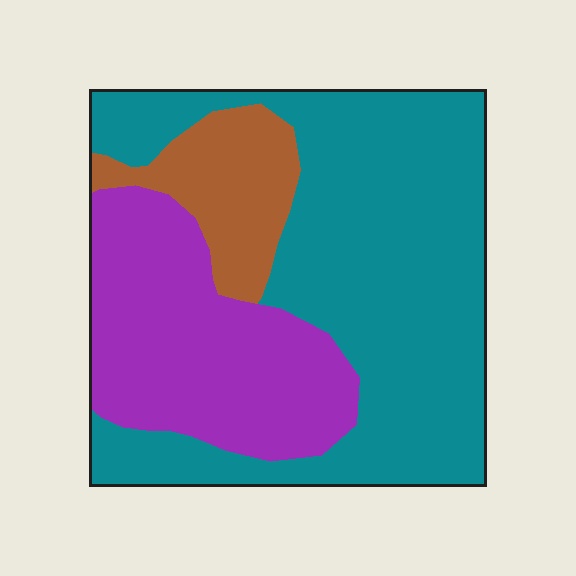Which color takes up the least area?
Brown, at roughly 15%.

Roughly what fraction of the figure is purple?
Purple covers 30% of the figure.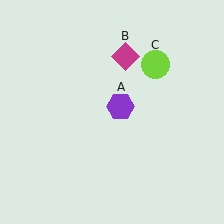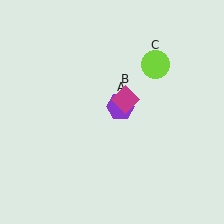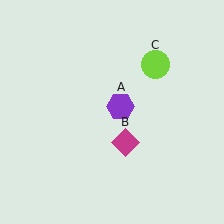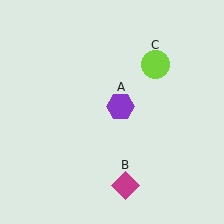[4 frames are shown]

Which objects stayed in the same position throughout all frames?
Purple hexagon (object A) and lime circle (object C) remained stationary.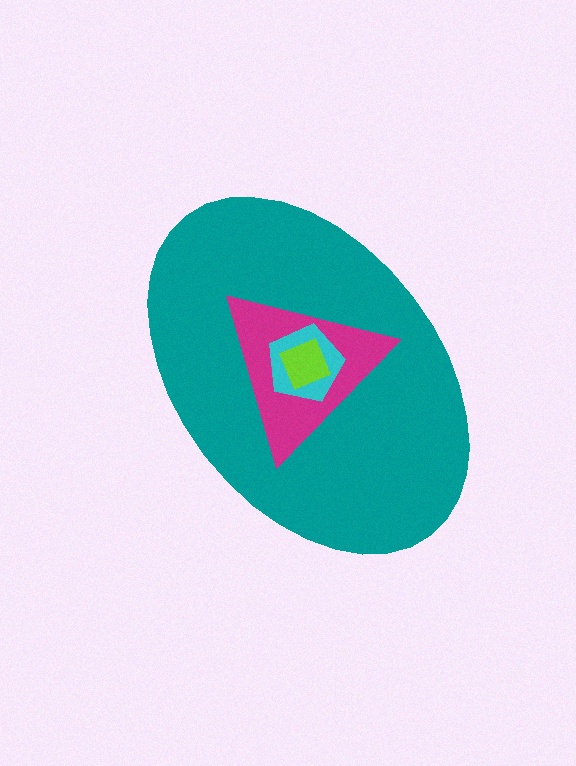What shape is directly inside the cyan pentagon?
The lime square.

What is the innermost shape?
The lime square.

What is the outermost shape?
The teal ellipse.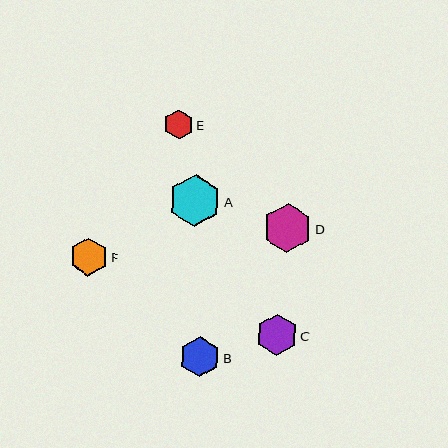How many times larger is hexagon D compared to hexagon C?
Hexagon D is approximately 1.2 times the size of hexagon C.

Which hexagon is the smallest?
Hexagon E is the smallest with a size of approximately 30 pixels.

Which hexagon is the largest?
Hexagon A is the largest with a size of approximately 51 pixels.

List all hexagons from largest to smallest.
From largest to smallest: A, D, C, B, F, E.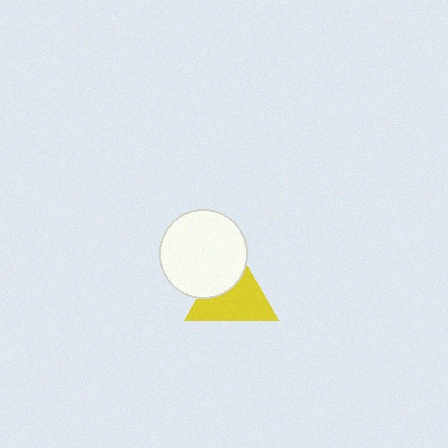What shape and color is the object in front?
The object in front is a white circle.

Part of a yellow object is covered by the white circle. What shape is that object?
It is a triangle.